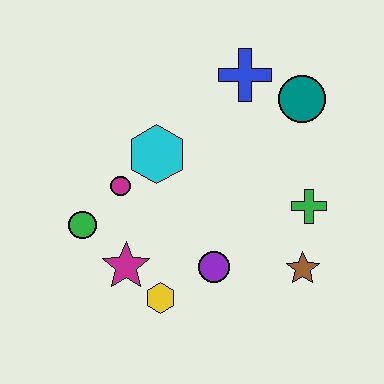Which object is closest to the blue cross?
The teal circle is closest to the blue cross.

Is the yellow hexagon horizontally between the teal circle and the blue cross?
No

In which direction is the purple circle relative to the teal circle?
The purple circle is below the teal circle.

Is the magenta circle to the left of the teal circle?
Yes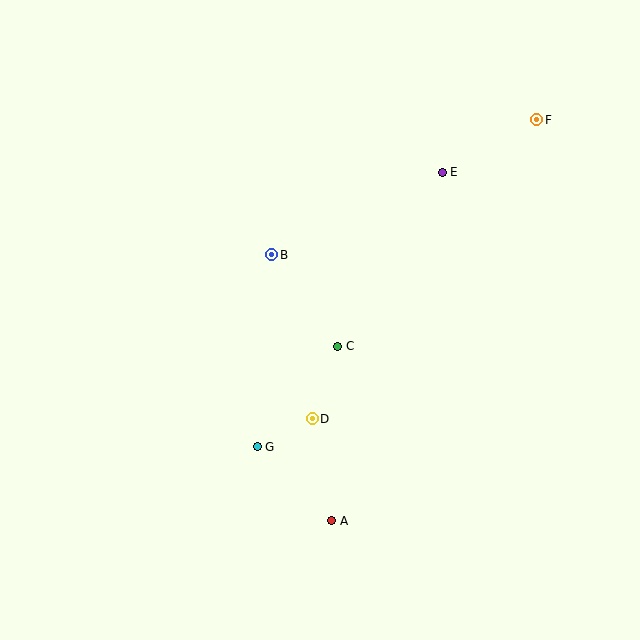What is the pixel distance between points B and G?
The distance between B and G is 193 pixels.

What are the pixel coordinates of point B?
Point B is at (271, 255).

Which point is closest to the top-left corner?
Point B is closest to the top-left corner.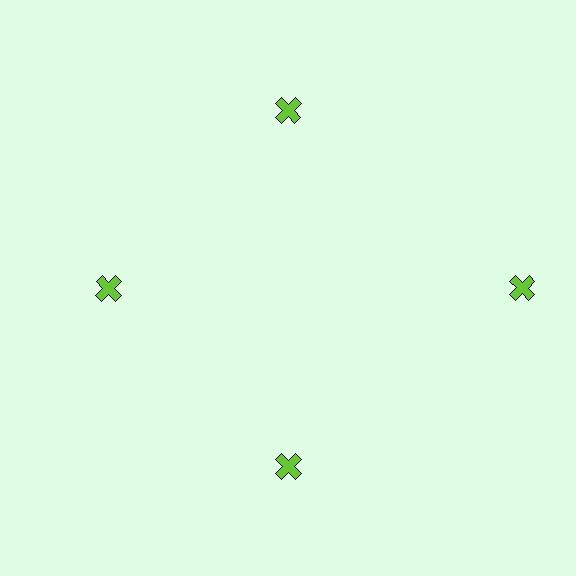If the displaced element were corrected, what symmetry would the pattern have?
It would have 4-fold rotational symmetry — the pattern would map onto itself every 90 degrees.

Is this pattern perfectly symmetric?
No. The 4 lime crosses are arranged in a ring, but one element near the 3 o'clock position is pushed outward from the center, breaking the 4-fold rotational symmetry.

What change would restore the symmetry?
The symmetry would be restored by moving it inward, back onto the ring so that all 4 crosses sit at equal angles and equal distance from the center.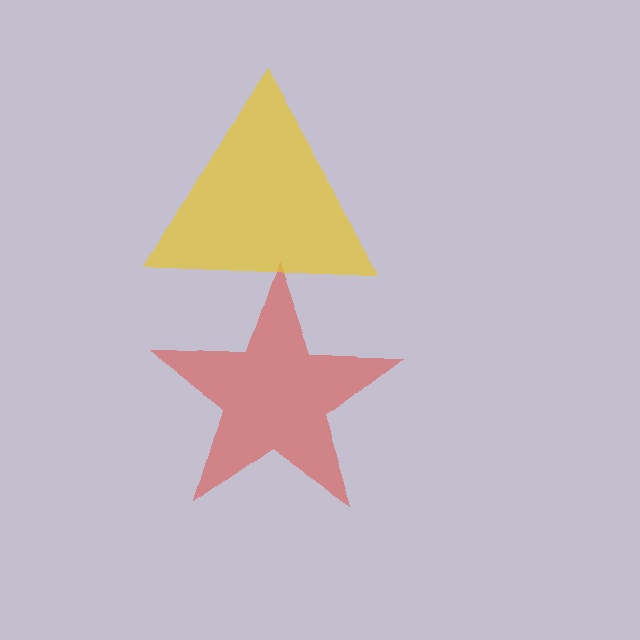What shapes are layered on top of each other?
The layered shapes are: a red star, a yellow triangle.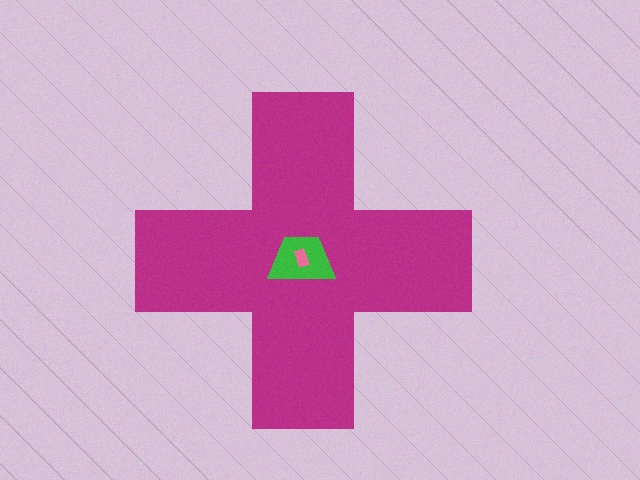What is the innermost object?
The pink rectangle.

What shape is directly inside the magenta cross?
The green trapezoid.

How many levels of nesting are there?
3.